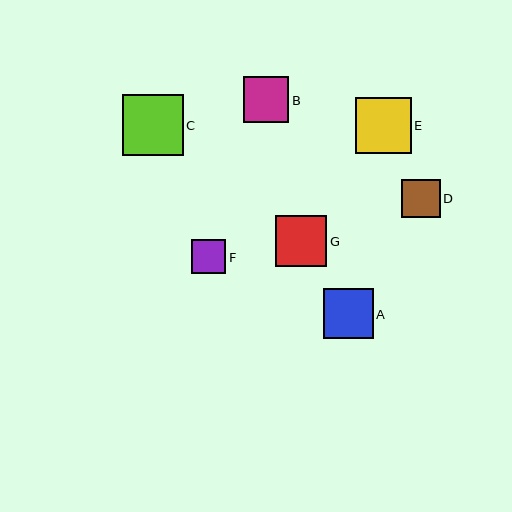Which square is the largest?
Square C is the largest with a size of approximately 61 pixels.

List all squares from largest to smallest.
From largest to smallest: C, E, G, A, B, D, F.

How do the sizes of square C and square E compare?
Square C and square E are approximately the same size.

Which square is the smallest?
Square F is the smallest with a size of approximately 34 pixels.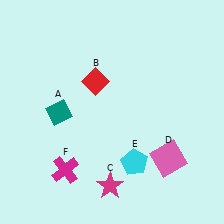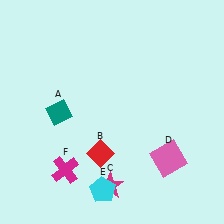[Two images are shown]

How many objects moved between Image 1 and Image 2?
2 objects moved between the two images.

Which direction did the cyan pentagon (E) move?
The cyan pentagon (E) moved left.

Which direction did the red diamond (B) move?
The red diamond (B) moved down.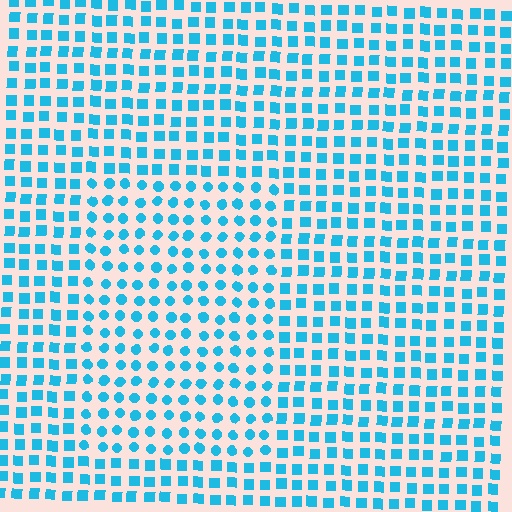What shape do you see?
I see a rectangle.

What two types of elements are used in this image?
The image uses circles inside the rectangle region and squares outside it.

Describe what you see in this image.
The image is filled with small cyan elements arranged in a uniform grid. A rectangle-shaped region contains circles, while the surrounding area contains squares. The boundary is defined purely by the change in element shape.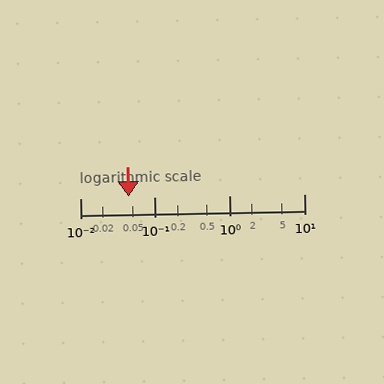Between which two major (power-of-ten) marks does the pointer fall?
The pointer is between 0.01 and 0.1.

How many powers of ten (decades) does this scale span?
The scale spans 3 decades, from 0.01 to 10.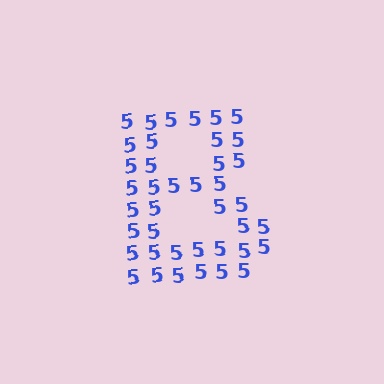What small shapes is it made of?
It is made of small digit 5's.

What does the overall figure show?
The overall figure shows the letter B.